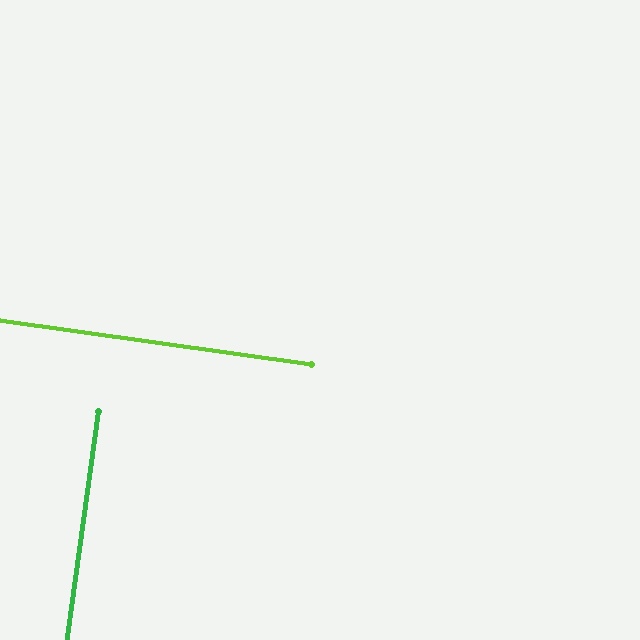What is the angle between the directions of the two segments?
Approximately 90 degrees.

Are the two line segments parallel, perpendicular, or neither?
Perpendicular — they meet at approximately 90°.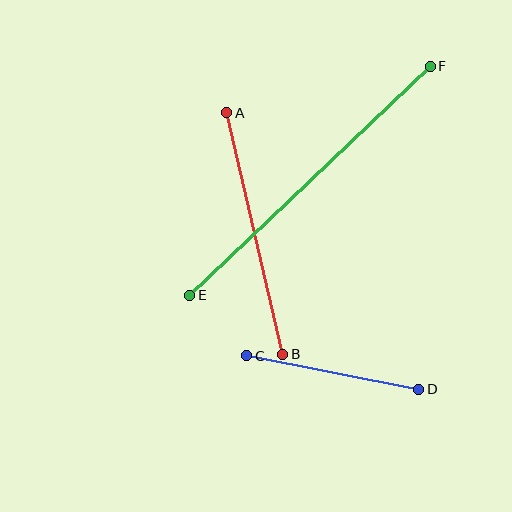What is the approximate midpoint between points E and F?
The midpoint is at approximately (310, 181) pixels.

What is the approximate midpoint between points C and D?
The midpoint is at approximately (333, 373) pixels.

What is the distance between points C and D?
The distance is approximately 175 pixels.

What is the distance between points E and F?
The distance is approximately 332 pixels.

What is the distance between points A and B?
The distance is approximately 248 pixels.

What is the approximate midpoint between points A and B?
The midpoint is at approximately (255, 233) pixels.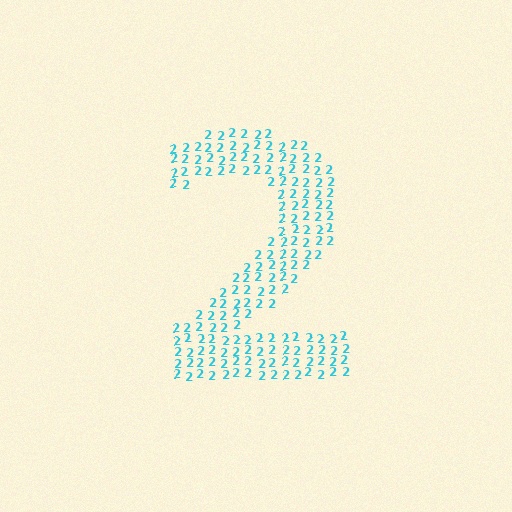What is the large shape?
The large shape is the digit 2.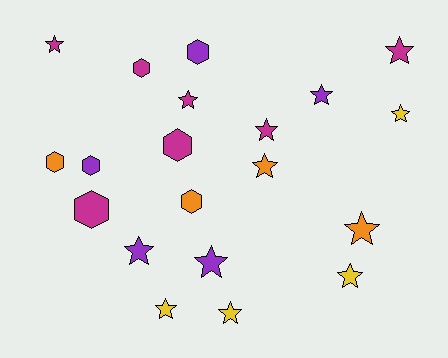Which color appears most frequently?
Magenta, with 7 objects.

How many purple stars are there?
There are 3 purple stars.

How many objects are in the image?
There are 20 objects.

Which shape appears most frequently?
Star, with 13 objects.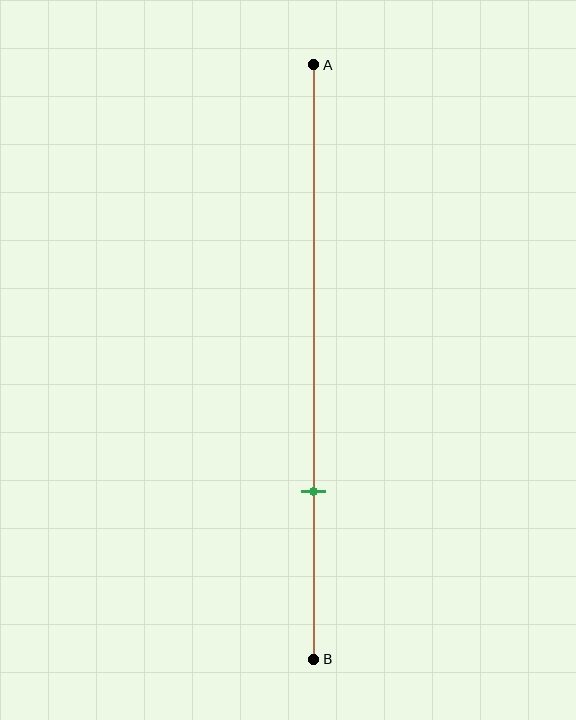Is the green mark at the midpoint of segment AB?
No, the mark is at about 70% from A, not at the 50% midpoint.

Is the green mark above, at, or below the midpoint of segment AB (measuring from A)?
The green mark is below the midpoint of segment AB.